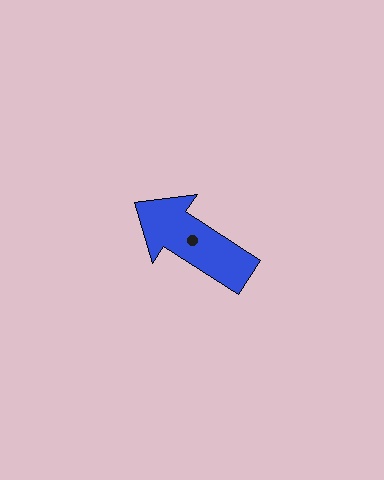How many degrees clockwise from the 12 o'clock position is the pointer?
Approximately 303 degrees.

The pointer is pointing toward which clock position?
Roughly 10 o'clock.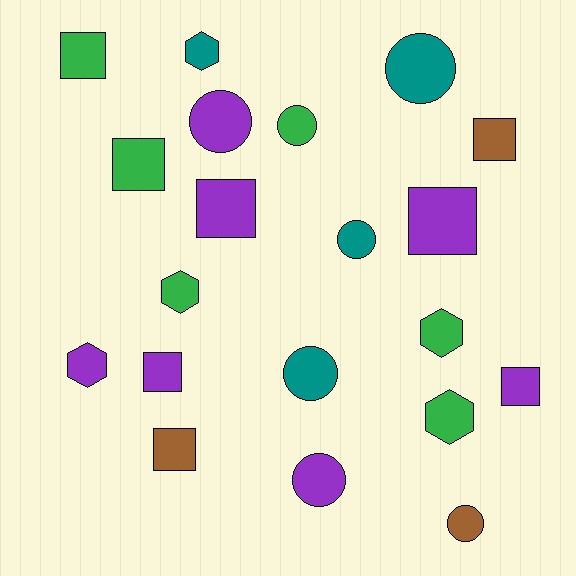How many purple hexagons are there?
There is 1 purple hexagon.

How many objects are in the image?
There are 20 objects.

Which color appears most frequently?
Purple, with 7 objects.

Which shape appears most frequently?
Square, with 8 objects.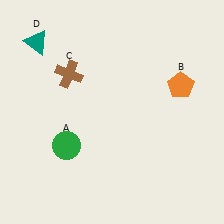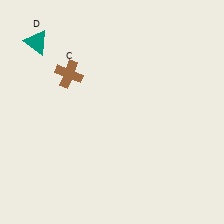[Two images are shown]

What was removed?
The orange pentagon (B), the green circle (A) were removed in Image 2.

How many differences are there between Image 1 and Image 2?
There are 2 differences between the two images.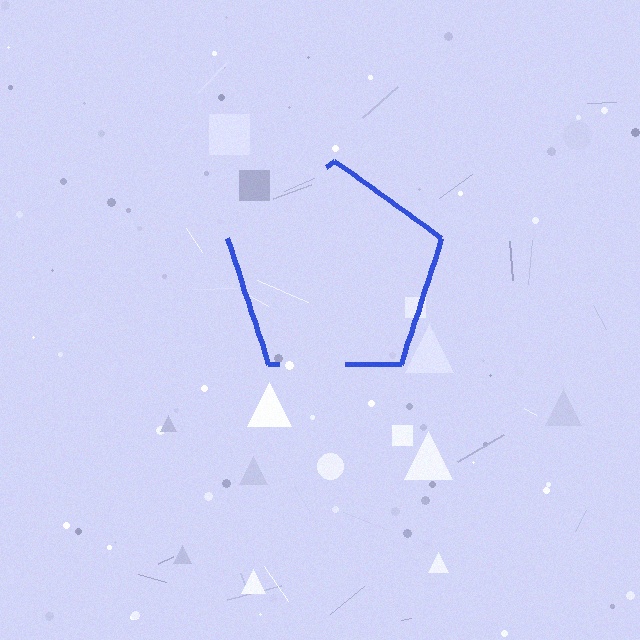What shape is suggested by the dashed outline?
The dashed outline suggests a pentagon.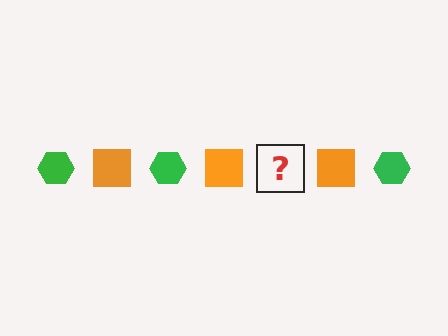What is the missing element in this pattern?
The missing element is a green hexagon.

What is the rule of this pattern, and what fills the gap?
The rule is that the pattern alternates between green hexagon and orange square. The gap should be filled with a green hexagon.